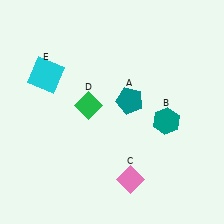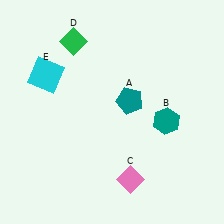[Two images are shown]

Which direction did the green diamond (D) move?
The green diamond (D) moved up.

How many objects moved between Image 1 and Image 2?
1 object moved between the two images.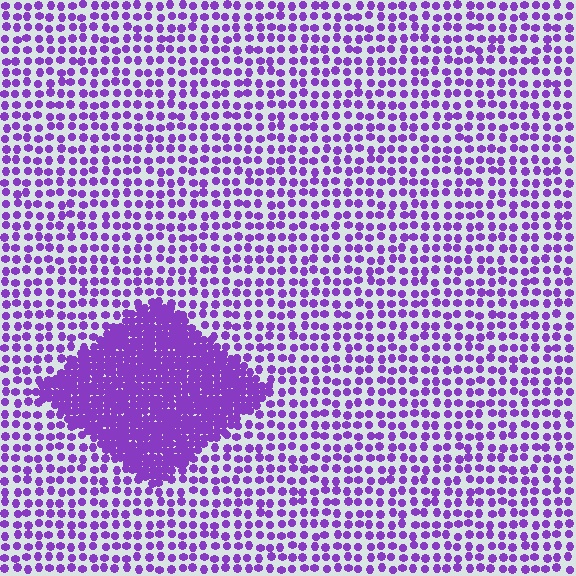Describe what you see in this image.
The image contains small purple elements arranged at two different densities. A diamond-shaped region is visible where the elements are more densely packed than the surrounding area.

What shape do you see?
I see a diamond.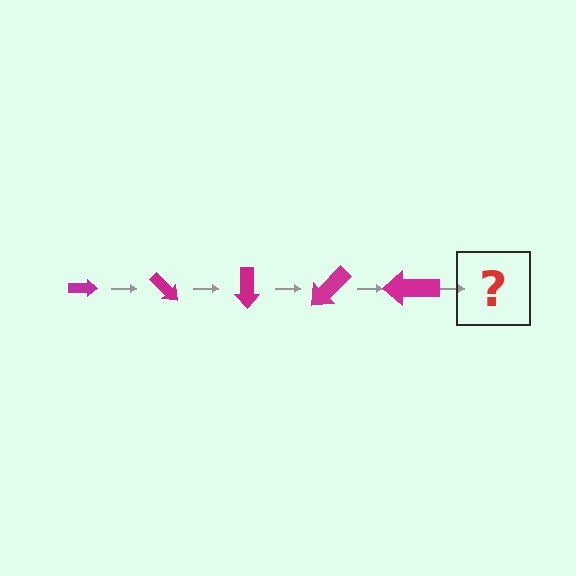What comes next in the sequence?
The next element should be an arrow, larger than the previous one and rotated 225 degrees from the start.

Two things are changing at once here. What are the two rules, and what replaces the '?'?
The two rules are that the arrow grows larger each step and it rotates 45 degrees each step. The '?' should be an arrow, larger than the previous one and rotated 225 degrees from the start.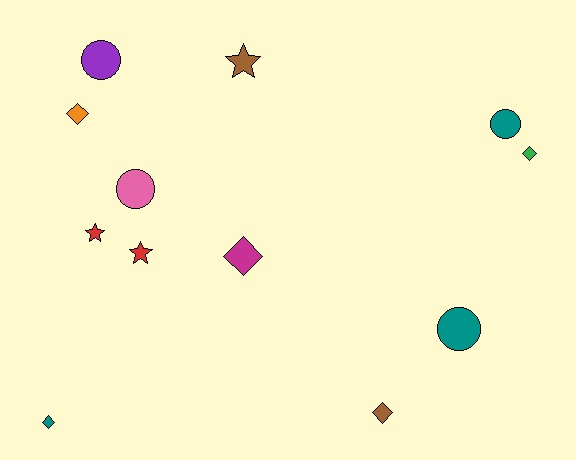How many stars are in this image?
There are 3 stars.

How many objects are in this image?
There are 12 objects.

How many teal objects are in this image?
There are 3 teal objects.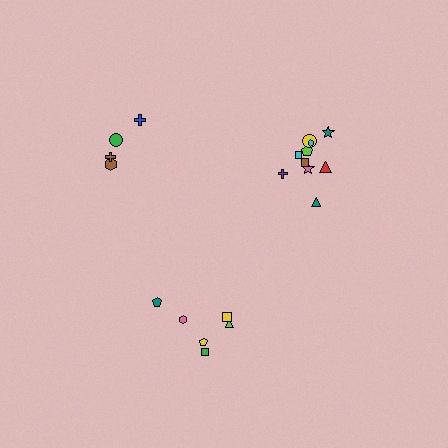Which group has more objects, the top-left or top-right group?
The top-right group.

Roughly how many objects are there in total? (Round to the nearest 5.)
Roughly 20 objects in total.